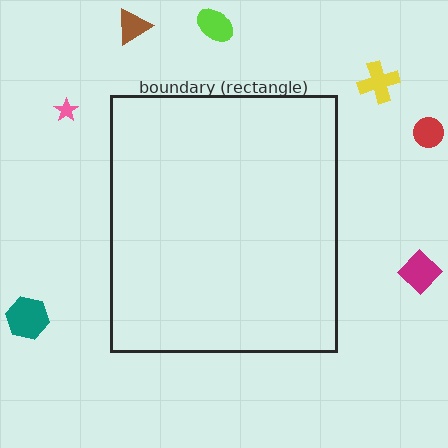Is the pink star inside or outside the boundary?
Outside.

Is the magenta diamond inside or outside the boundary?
Outside.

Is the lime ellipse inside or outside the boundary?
Outside.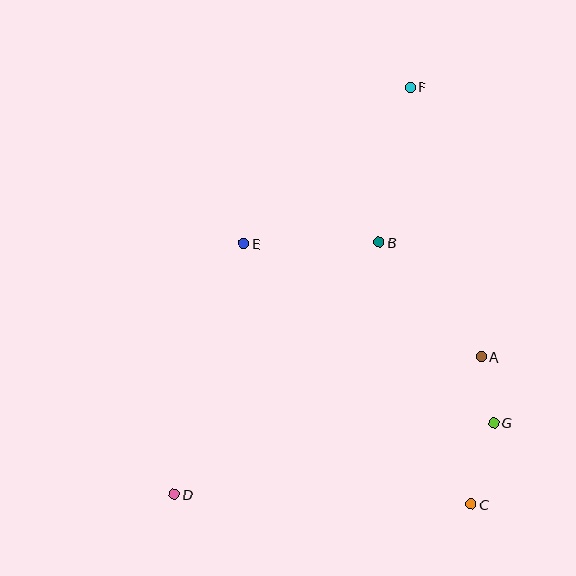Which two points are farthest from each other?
Points D and F are farthest from each other.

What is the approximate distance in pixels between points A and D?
The distance between A and D is approximately 336 pixels.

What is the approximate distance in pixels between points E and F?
The distance between E and F is approximately 228 pixels.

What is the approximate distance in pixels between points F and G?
The distance between F and G is approximately 346 pixels.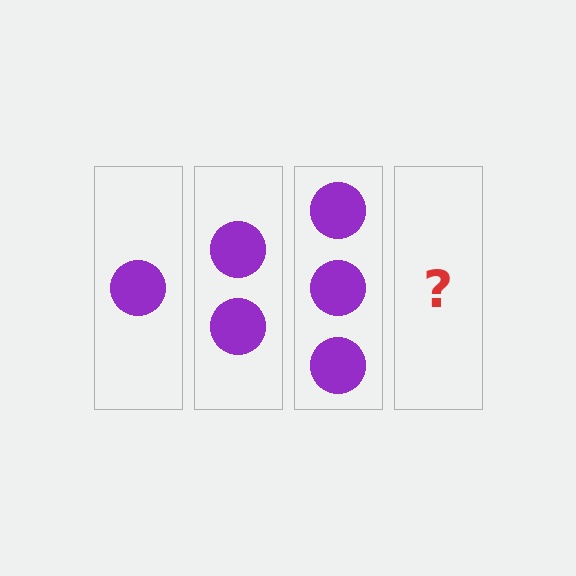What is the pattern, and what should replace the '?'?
The pattern is that each step adds one more circle. The '?' should be 4 circles.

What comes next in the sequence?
The next element should be 4 circles.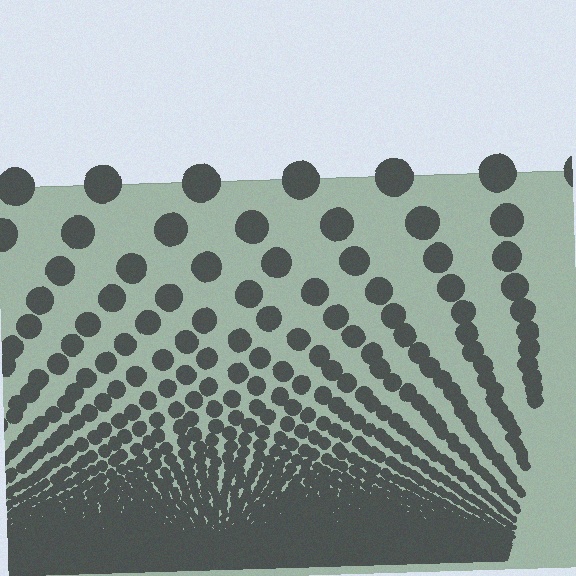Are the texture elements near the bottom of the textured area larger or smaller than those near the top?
Smaller. The gradient is inverted — elements near the bottom are smaller and denser.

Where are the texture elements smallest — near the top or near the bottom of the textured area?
Near the bottom.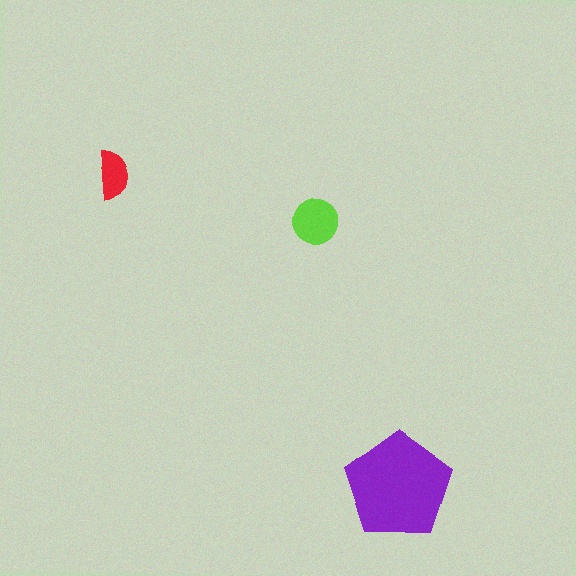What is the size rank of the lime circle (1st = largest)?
2nd.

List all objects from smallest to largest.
The red semicircle, the lime circle, the purple pentagon.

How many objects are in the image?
There are 3 objects in the image.